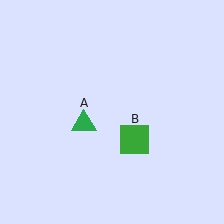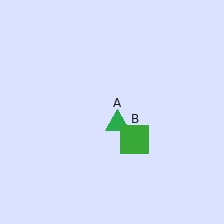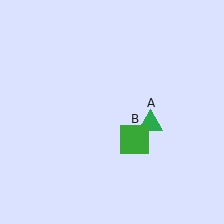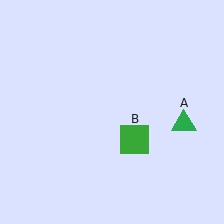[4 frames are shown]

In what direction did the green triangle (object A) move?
The green triangle (object A) moved right.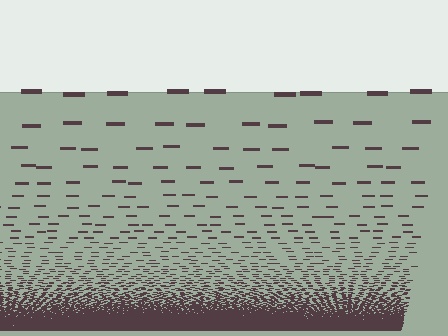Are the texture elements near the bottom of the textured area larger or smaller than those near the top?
Smaller. The gradient is inverted — elements near the bottom are smaller and denser.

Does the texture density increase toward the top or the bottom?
Density increases toward the bottom.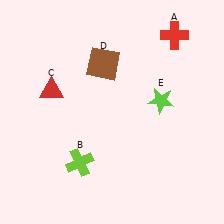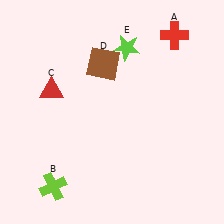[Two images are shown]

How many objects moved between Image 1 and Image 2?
2 objects moved between the two images.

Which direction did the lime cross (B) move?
The lime cross (B) moved left.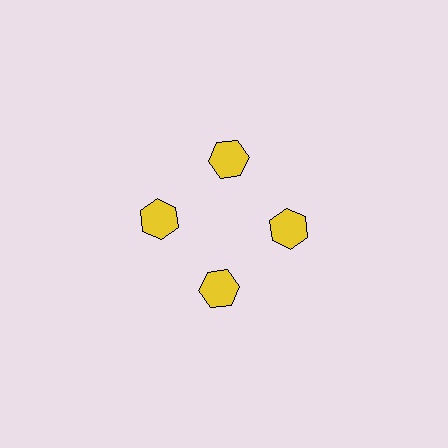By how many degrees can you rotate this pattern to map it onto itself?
The pattern maps onto itself every 90 degrees of rotation.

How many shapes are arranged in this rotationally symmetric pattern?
There are 4 shapes, arranged in 4 groups of 1.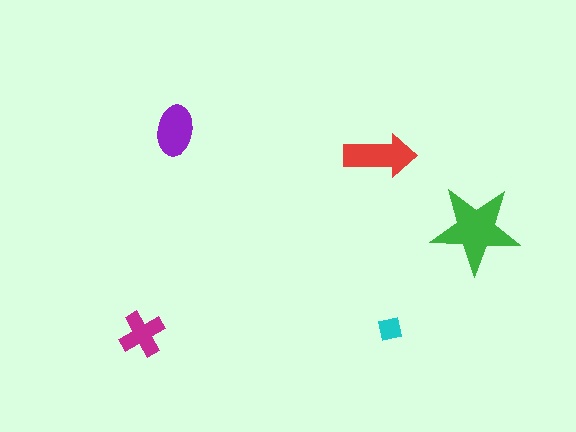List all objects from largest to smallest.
The green star, the red arrow, the purple ellipse, the magenta cross, the cyan square.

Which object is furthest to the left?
The magenta cross is leftmost.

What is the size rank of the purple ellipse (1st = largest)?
3rd.